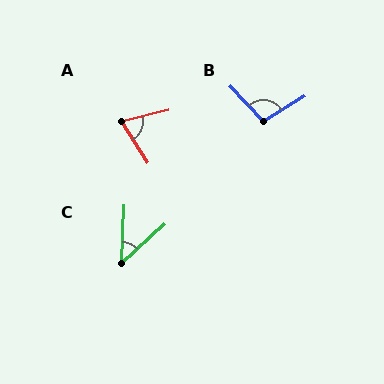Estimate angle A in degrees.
Approximately 71 degrees.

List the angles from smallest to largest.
C (46°), A (71°), B (102°).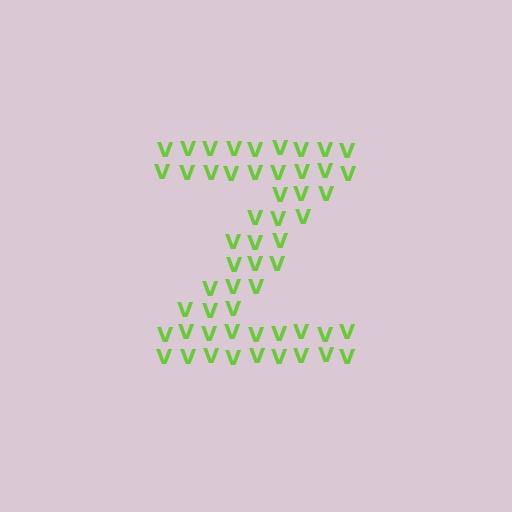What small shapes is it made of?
It is made of small letter V's.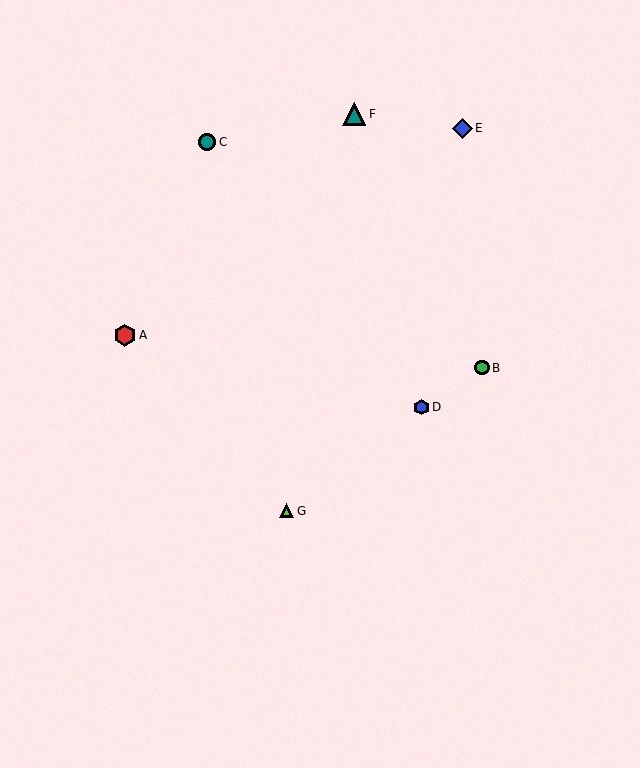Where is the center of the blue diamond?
The center of the blue diamond is at (462, 128).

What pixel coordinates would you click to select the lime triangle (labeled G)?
Click at (286, 511) to select the lime triangle G.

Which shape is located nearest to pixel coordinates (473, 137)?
The blue diamond (labeled E) at (462, 128) is nearest to that location.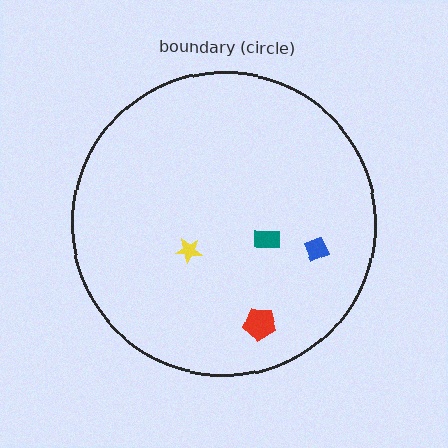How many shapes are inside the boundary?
4 inside, 0 outside.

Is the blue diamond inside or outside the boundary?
Inside.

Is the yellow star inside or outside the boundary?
Inside.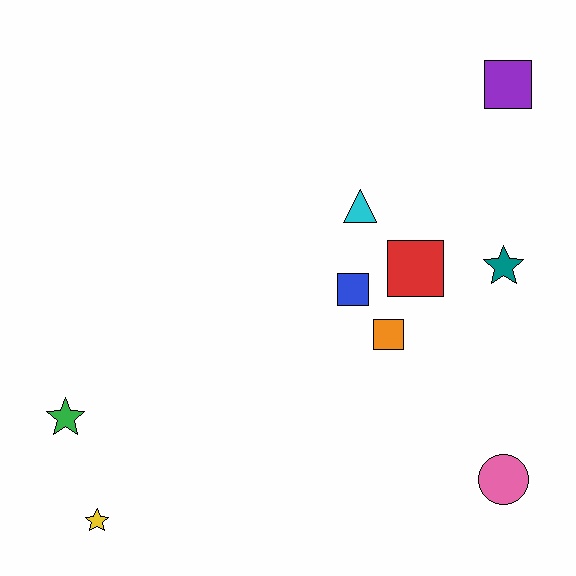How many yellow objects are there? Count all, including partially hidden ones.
There is 1 yellow object.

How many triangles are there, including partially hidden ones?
There is 1 triangle.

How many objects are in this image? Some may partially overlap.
There are 9 objects.